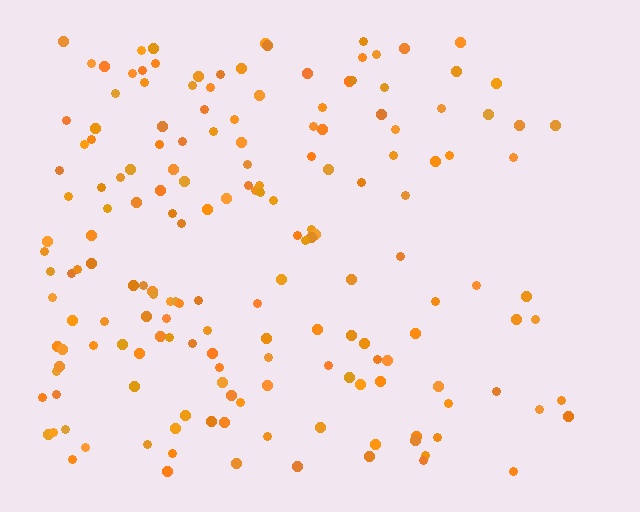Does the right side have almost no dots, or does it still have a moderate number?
Still a moderate number, just noticeably fewer than the left.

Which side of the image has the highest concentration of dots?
The left.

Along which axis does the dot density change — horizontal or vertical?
Horizontal.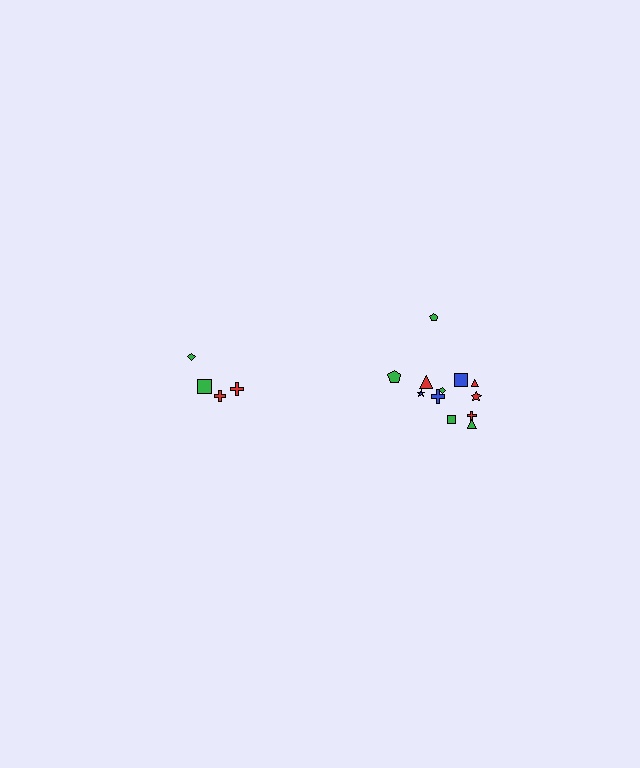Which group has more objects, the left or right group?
The right group.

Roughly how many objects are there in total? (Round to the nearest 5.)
Roughly 15 objects in total.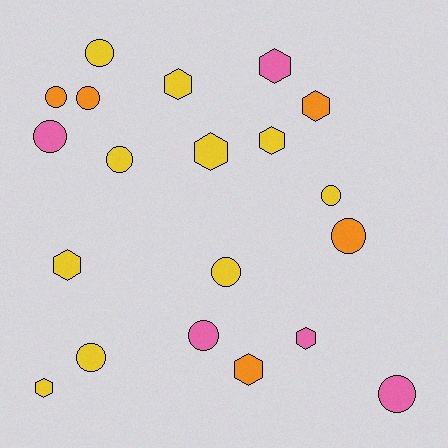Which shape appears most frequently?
Circle, with 11 objects.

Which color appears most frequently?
Yellow, with 10 objects.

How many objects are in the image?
There are 20 objects.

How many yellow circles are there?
There are 5 yellow circles.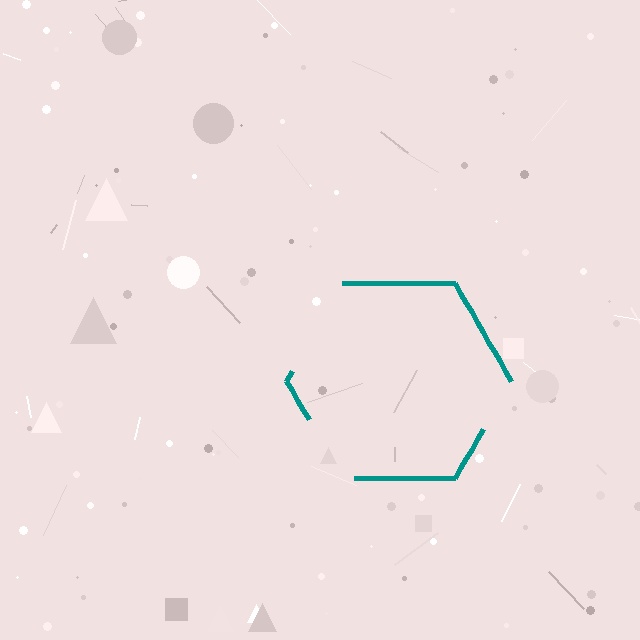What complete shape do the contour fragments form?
The contour fragments form a hexagon.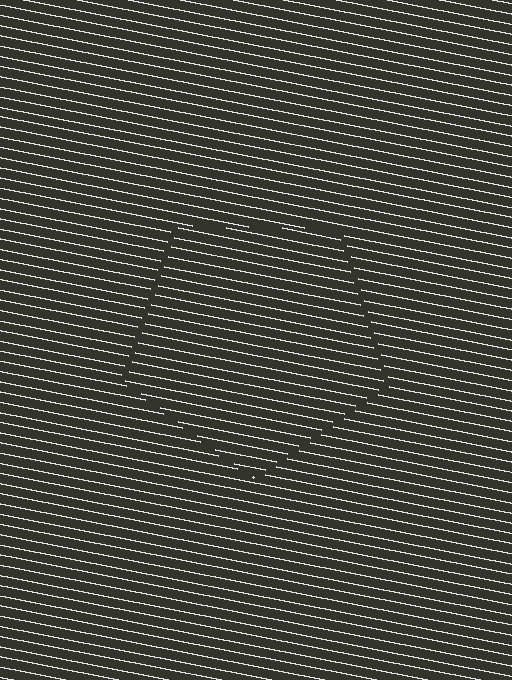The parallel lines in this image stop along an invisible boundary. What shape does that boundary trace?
An illusory pentagon. The interior of the shape contains the same grating, shifted by half a period — the contour is defined by the phase discontinuity where line-ends from the inner and outer gratings abut.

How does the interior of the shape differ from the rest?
The interior of the shape contains the same grating, shifted by half a period — the contour is defined by the phase discontinuity where line-ends from the inner and outer gratings abut.